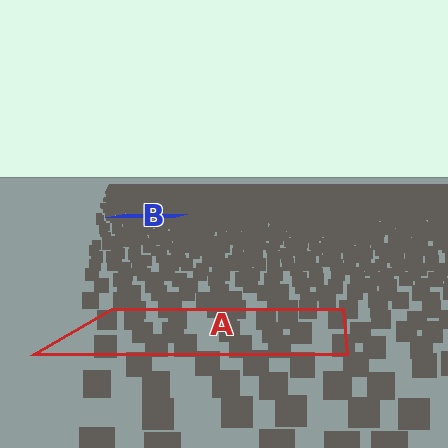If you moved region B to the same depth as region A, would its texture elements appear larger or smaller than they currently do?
They would appear larger. At a closer depth, the same texture elements are projected at a bigger on-screen size.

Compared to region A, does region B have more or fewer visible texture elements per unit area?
Region B has more texture elements per unit area — they are packed more densely because it is farther away.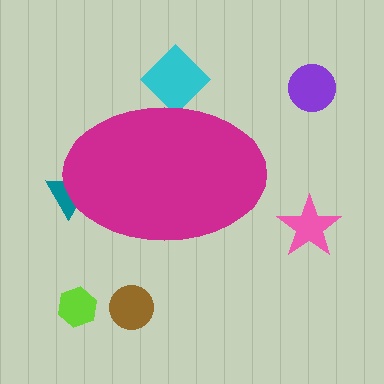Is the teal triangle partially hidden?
Yes, the teal triangle is partially hidden behind the magenta ellipse.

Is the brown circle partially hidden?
No, the brown circle is fully visible.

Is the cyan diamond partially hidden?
Yes, the cyan diamond is partially hidden behind the magenta ellipse.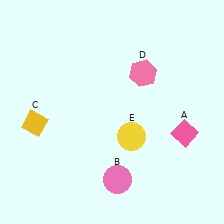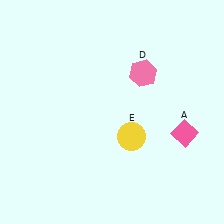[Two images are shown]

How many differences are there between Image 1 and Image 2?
There are 2 differences between the two images.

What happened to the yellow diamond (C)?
The yellow diamond (C) was removed in Image 2. It was in the bottom-left area of Image 1.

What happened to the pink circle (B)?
The pink circle (B) was removed in Image 2. It was in the bottom-right area of Image 1.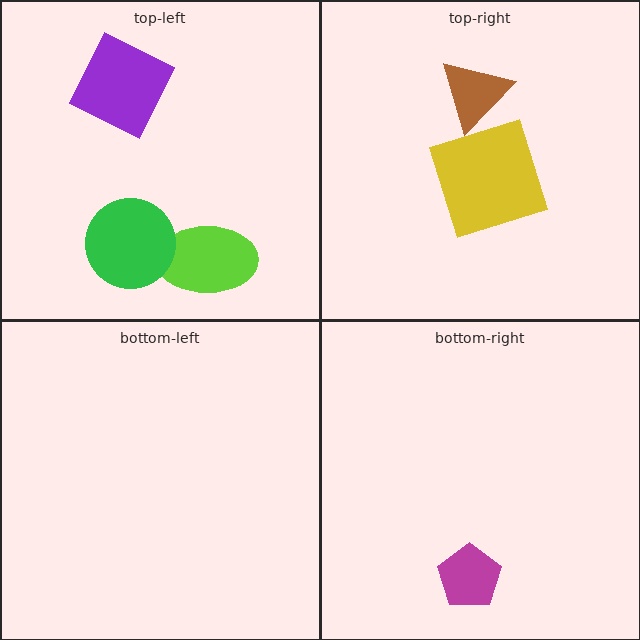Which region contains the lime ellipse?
The top-left region.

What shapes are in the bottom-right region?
The magenta pentagon.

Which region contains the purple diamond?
The top-left region.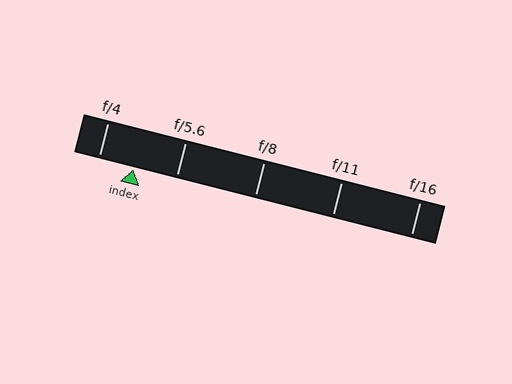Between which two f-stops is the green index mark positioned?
The index mark is between f/4 and f/5.6.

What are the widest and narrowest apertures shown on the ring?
The widest aperture shown is f/4 and the narrowest is f/16.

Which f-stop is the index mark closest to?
The index mark is closest to f/4.